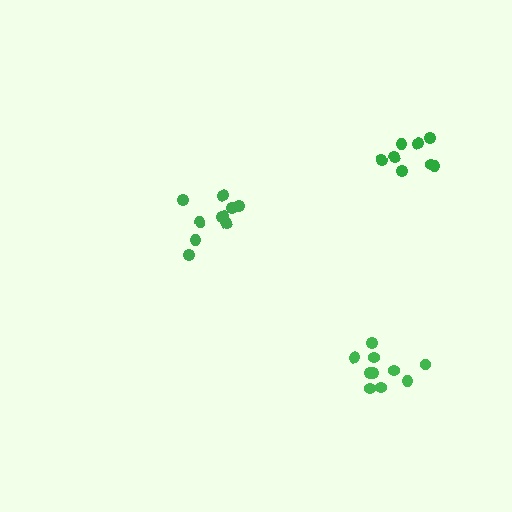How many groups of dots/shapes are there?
There are 3 groups.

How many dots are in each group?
Group 1: 10 dots, Group 2: 8 dots, Group 3: 10 dots (28 total).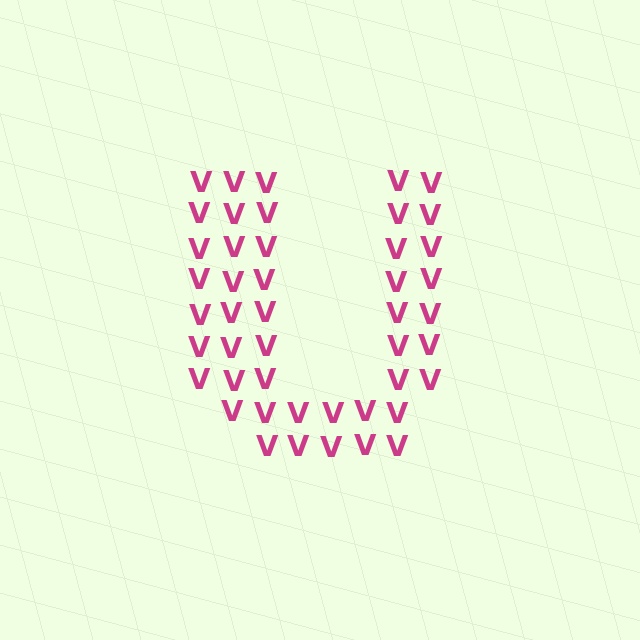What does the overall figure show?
The overall figure shows the letter U.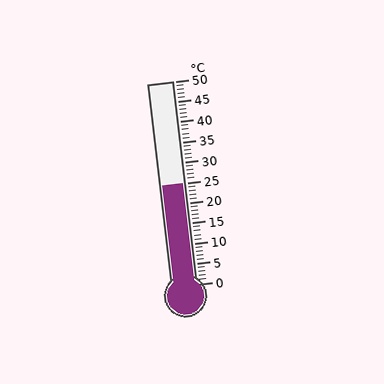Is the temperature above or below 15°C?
The temperature is above 15°C.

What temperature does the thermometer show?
The thermometer shows approximately 25°C.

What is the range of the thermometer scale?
The thermometer scale ranges from 0°C to 50°C.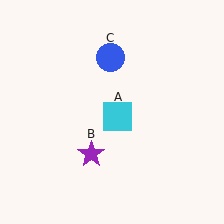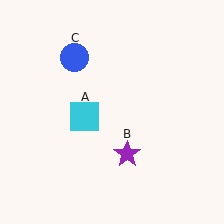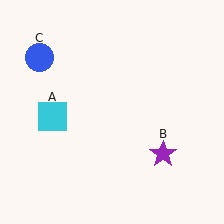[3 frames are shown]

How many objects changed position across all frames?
3 objects changed position: cyan square (object A), purple star (object B), blue circle (object C).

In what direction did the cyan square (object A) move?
The cyan square (object A) moved left.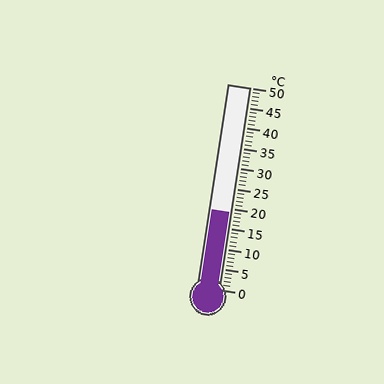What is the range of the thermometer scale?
The thermometer scale ranges from 0°C to 50°C.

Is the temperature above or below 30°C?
The temperature is below 30°C.